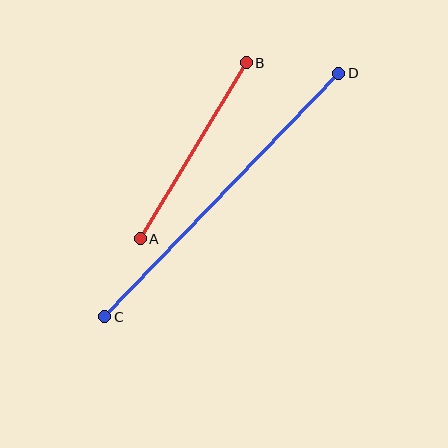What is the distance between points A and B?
The distance is approximately 205 pixels.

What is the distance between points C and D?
The distance is approximately 337 pixels.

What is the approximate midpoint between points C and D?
The midpoint is at approximately (222, 195) pixels.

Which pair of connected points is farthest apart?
Points C and D are farthest apart.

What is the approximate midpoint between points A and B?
The midpoint is at approximately (193, 151) pixels.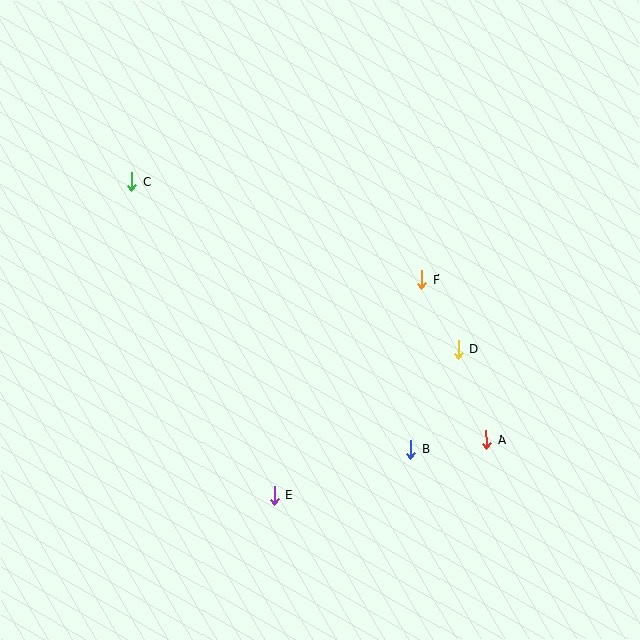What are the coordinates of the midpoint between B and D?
The midpoint between B and D is at (434, 399).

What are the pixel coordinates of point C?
Point C is at (132, 181).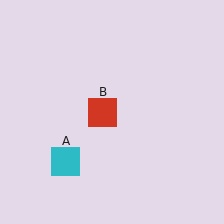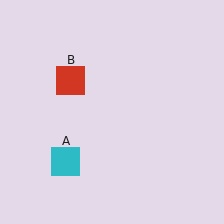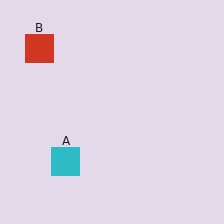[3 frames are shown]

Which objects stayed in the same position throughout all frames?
Cyan square (object A) remained stationary.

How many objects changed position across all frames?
1 object changed position: red square (object B).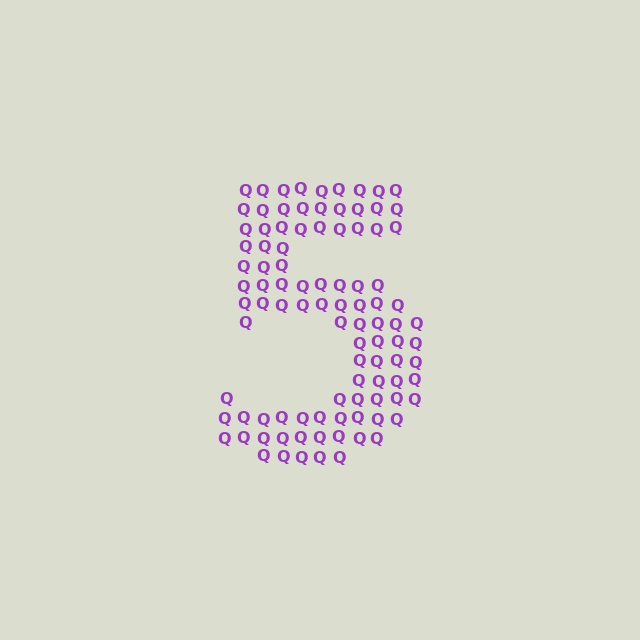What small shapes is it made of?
It is made of small letter Q's.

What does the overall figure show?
The overall figure shows the digit 5.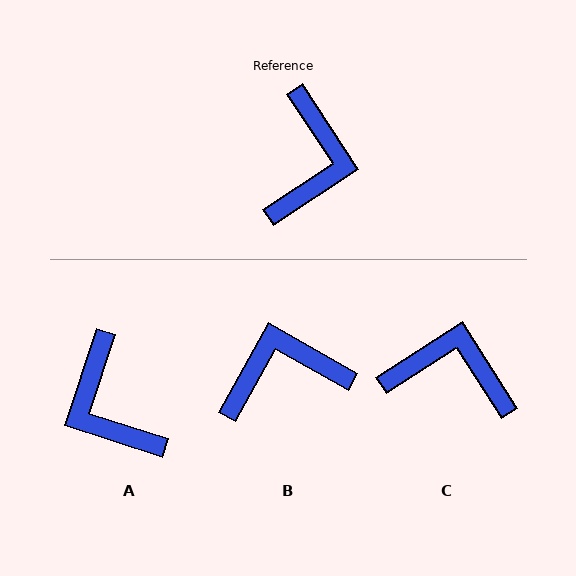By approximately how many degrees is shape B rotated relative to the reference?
Approximately 117 degrees counter-clockwise.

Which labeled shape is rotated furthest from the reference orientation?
A, about 142 degrees away.